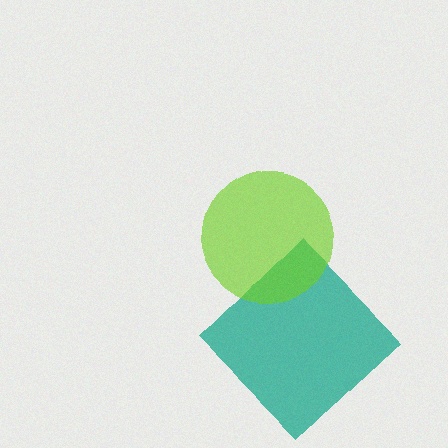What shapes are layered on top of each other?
The layered shapes are: a teal diamond, a lime circle.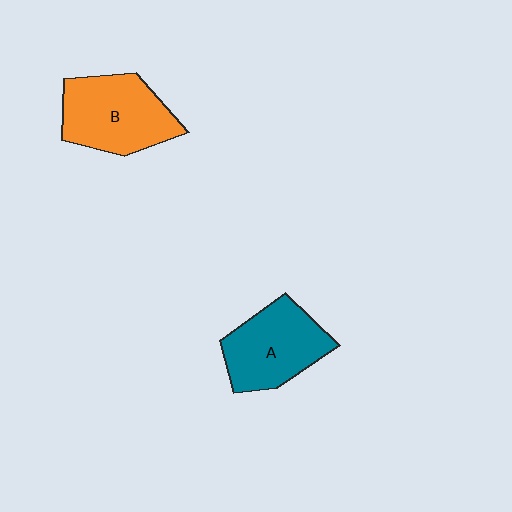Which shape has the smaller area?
Shape A (teal).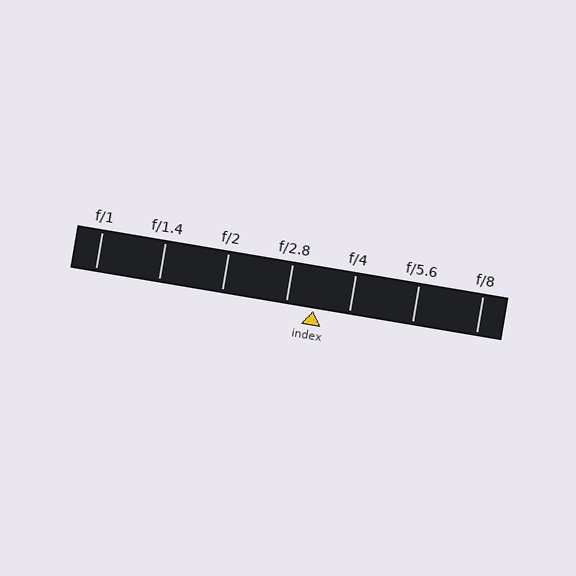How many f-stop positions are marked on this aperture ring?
There are 7 f-stop positions marked.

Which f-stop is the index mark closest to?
The index mark is closest to f/2.8.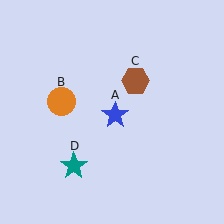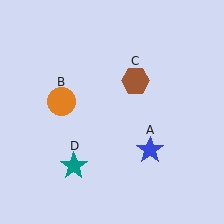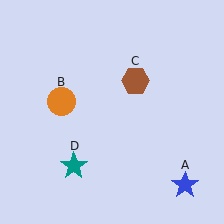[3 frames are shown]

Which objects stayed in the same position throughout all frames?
Orange circle (object B) and brown hexagon (object C) and teal star (object D) remained stationary.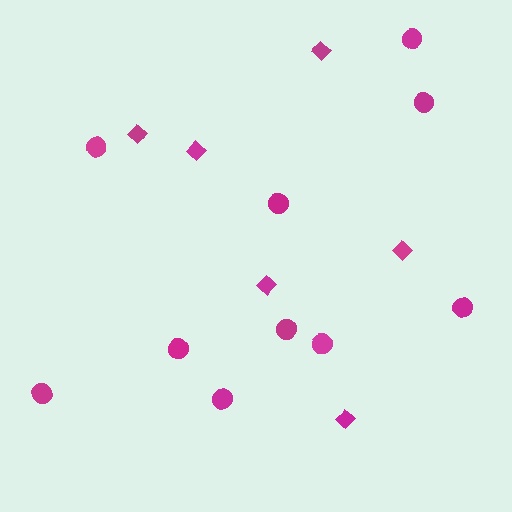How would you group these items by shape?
There are 2 groups: one group of circles (10) and one group of diamonds (6).